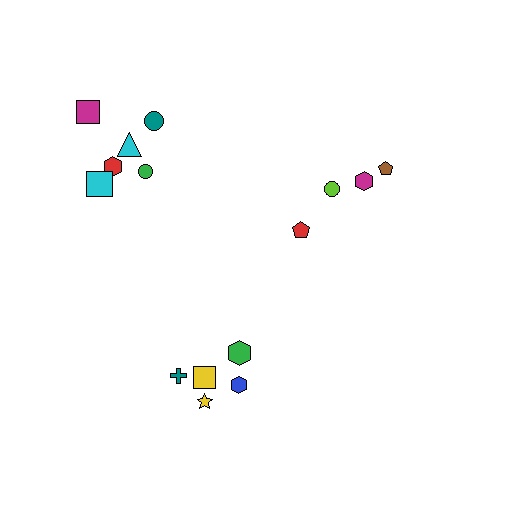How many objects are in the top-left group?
There are 6 objects.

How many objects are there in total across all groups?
There are 15 objects.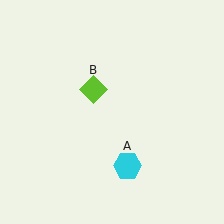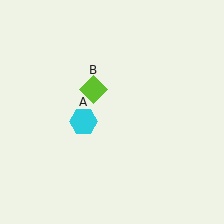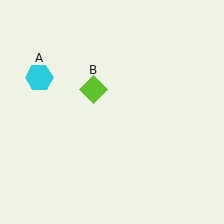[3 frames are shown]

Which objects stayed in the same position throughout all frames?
Lime diamond (object B) remained stationary.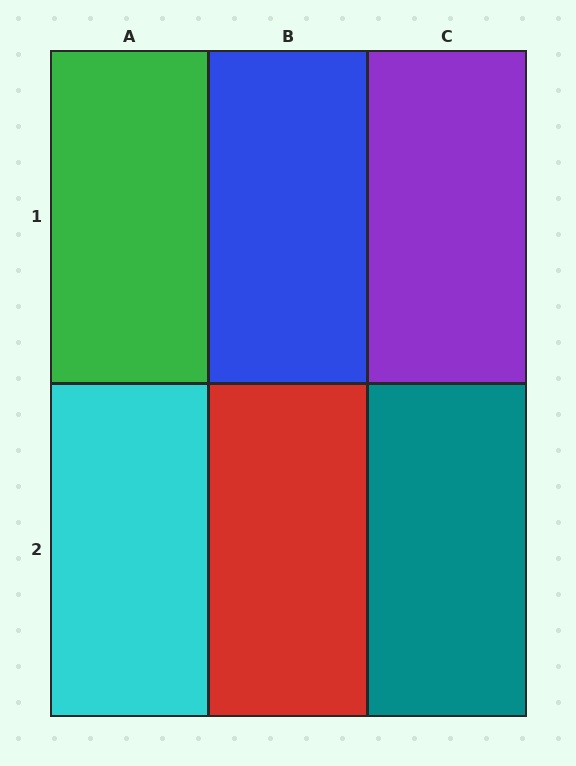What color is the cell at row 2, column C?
Teal.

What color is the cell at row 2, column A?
Cyan.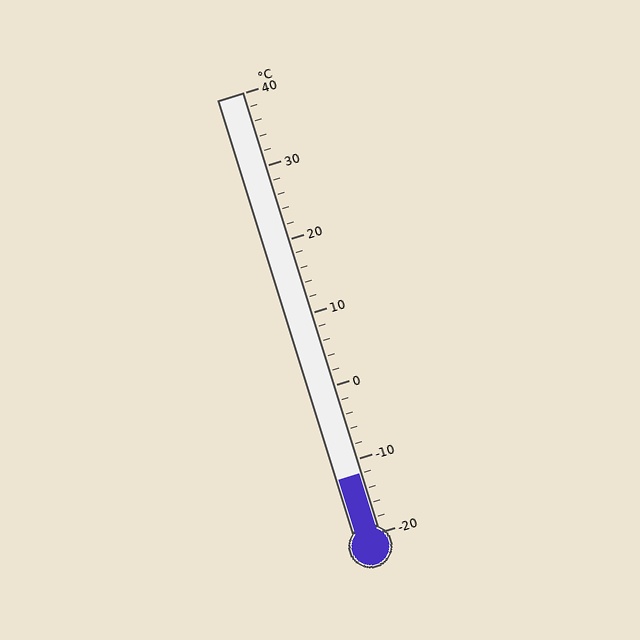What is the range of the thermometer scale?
The thermometer scale ranges from -20°C to 40°C.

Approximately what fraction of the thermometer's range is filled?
The thermometer is filled to approximately 15% of its range.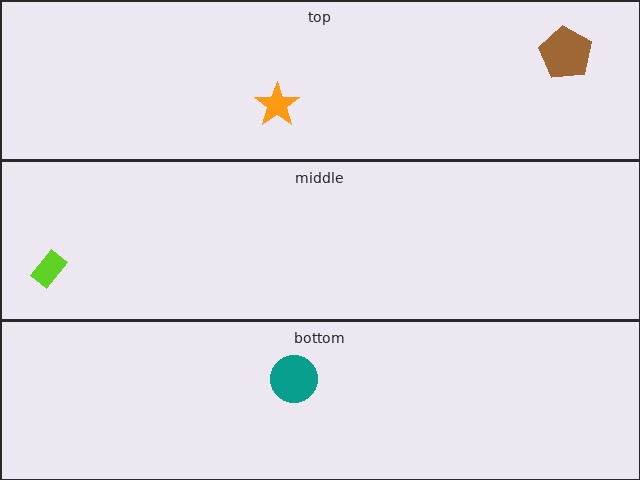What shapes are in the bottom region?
The teal circle.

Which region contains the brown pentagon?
The top region.